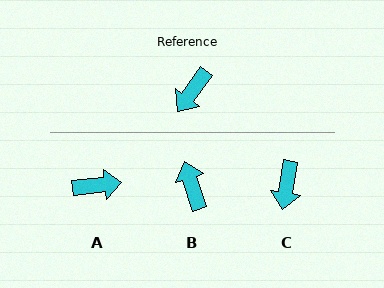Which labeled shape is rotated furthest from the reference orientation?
A, about 132 degrees away.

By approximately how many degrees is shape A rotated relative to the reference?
Approximately 132 degrees counter-clockwise.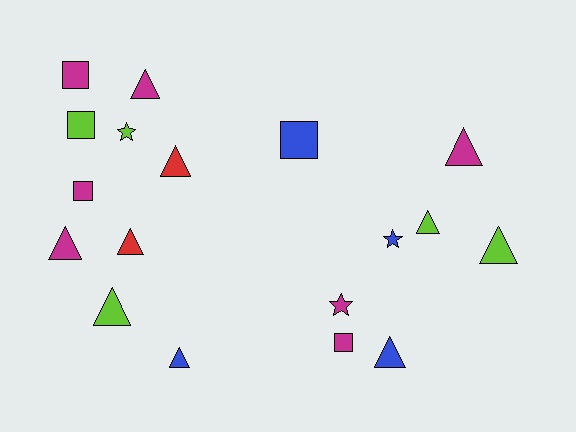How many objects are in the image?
There are 18 objects.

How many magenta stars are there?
There is 1 magenta star.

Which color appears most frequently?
Magenta, with 7 objects.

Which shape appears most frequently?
Triangle, with 10 objects.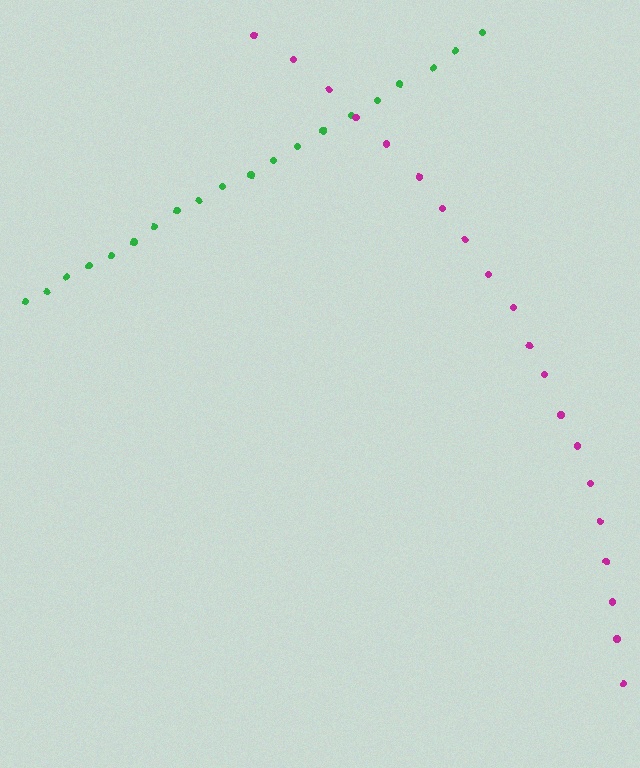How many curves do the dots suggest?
There are 2 distinct paths.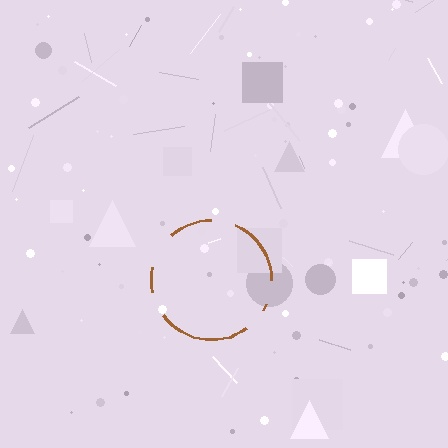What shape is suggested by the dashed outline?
The dashed outline suggests a circle.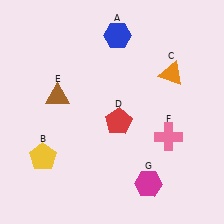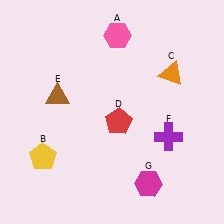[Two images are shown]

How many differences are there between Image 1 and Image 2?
There are 2 differences between the two images.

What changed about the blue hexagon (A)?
In Image 1, A is blue. In Image 2, it changed to pink.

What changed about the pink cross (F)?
In Image 1, F is pink. In Image 2, it changed to purple.